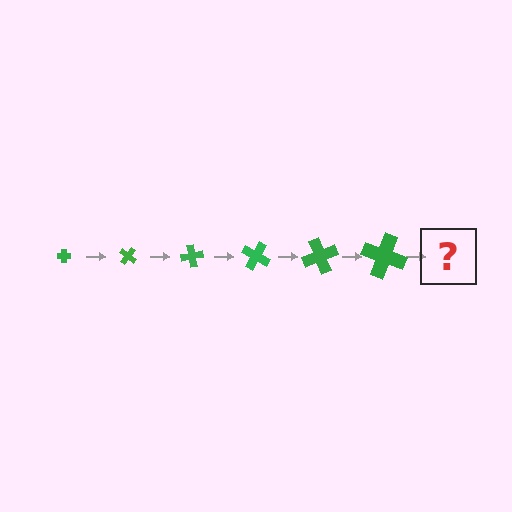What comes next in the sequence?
The next element should be a cross, larger than the previous one and rotated 240 degrees from the start.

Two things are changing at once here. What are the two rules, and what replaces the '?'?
The two rules are that the cross grows larger each step and it rotates 40 degrees each step. The '?' should be a cross, larger than the previous one and rotated 240 degrees from the start.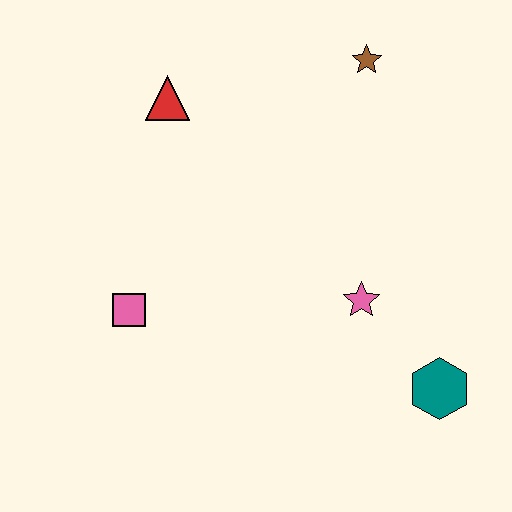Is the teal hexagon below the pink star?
Yes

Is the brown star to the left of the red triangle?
No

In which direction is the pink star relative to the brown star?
The pink star is below the brown star.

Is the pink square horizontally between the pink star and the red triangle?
No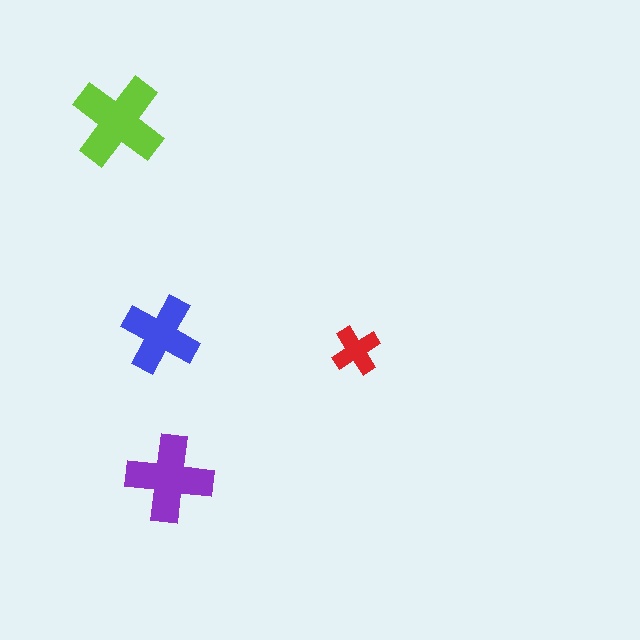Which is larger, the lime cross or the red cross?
The lime one.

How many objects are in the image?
There are 4 objects in the image.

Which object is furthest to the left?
The lime cross is leftmost.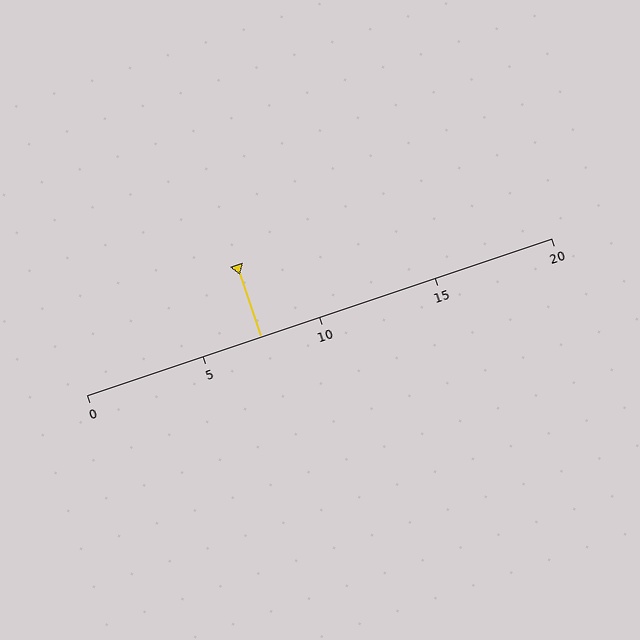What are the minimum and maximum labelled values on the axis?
The axis runs from 0 to 20.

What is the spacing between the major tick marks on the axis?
The major ticks are spaced 5 apart.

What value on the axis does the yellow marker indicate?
The marker indicates approximately 7.5.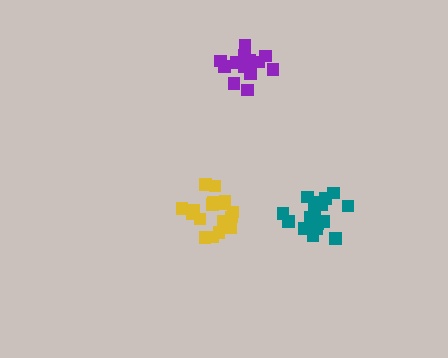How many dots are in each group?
Group 1: 15 dots, Group 2: 18 dots, Group 3: 20 dots (53 total).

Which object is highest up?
The purple cluster is topmost.